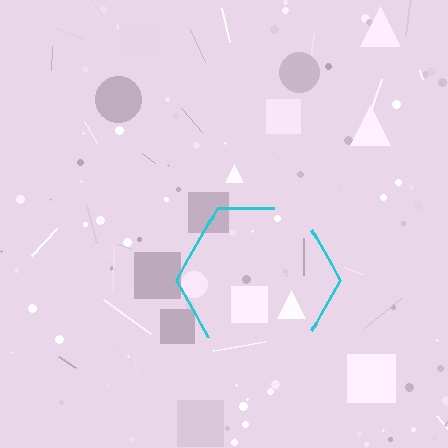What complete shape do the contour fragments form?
The contour fragments form a hexagon.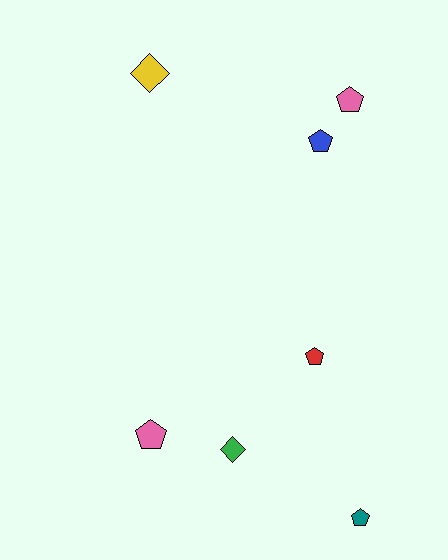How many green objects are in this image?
There is 1 green object.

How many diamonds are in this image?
There are 2 diamonds.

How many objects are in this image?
There are 7 objects.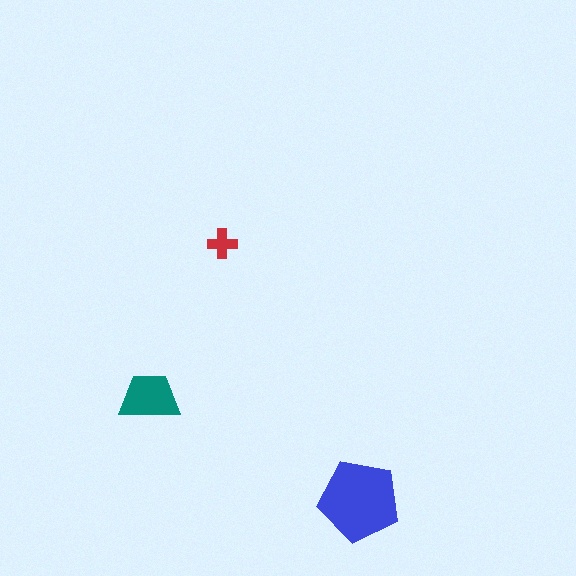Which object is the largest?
The blue pentagon.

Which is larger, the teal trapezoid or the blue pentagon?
The blue pentagon.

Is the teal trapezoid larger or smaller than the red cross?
Larger.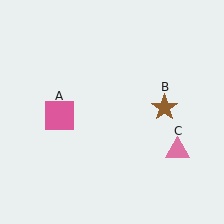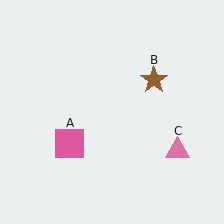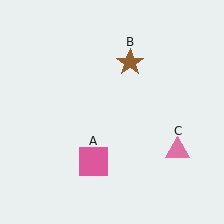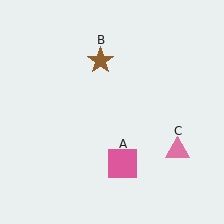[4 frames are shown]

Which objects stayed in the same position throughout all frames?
Pink triangle (object C) remained stationary.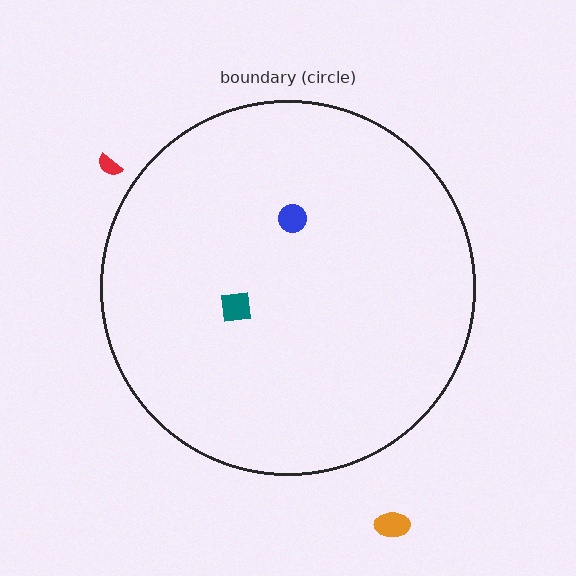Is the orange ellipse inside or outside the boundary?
Outside.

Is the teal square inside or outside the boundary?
Inside.